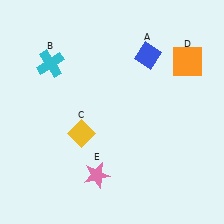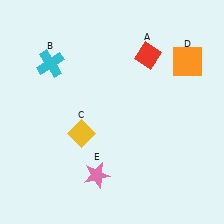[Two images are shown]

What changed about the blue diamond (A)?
In Image 1, A is blue. In Image 2, it changed to red.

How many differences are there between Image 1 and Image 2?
There is 1 difference between the two images.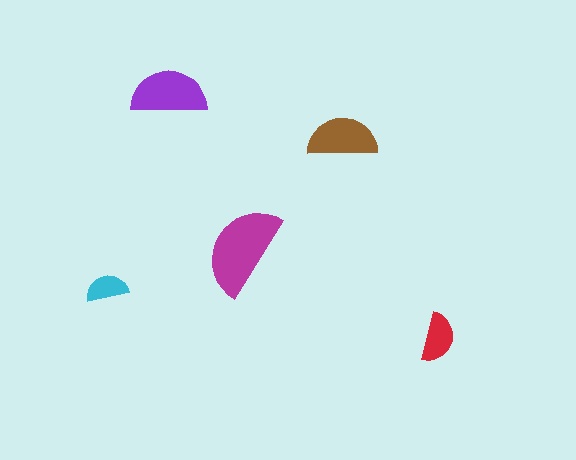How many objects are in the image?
There are 5 objects in the image.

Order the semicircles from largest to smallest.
the magenta one, the purple one, the brown one, the red one, the cyan one.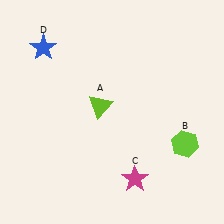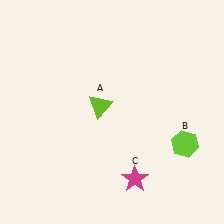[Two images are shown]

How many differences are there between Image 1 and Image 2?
There is 1 difference between the two images.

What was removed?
The blue star (D) was removed in Image 2.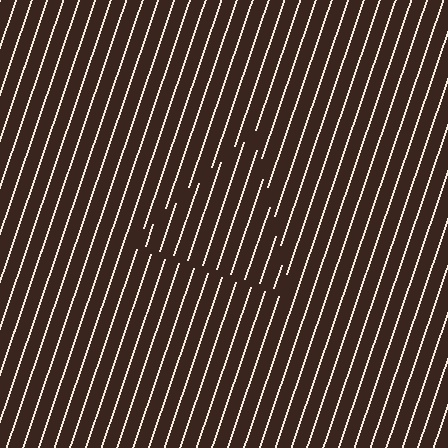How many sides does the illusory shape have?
3 sides — the line-ends trace a triangle.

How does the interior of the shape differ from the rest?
The interior of the shape contains the same grating, shifted by half a period — the contour is defined by the phase discontinuity where line-ends from the inner and outer gratings abut.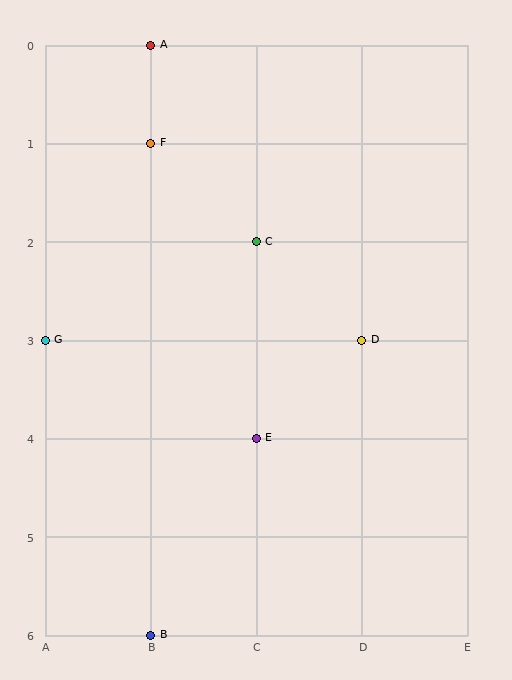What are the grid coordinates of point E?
Point E is at grid coordinates (C, 4).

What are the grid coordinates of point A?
Point A is at grid coordinates (B, 0).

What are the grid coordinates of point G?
Point G is at grid coordinates (A, 3).